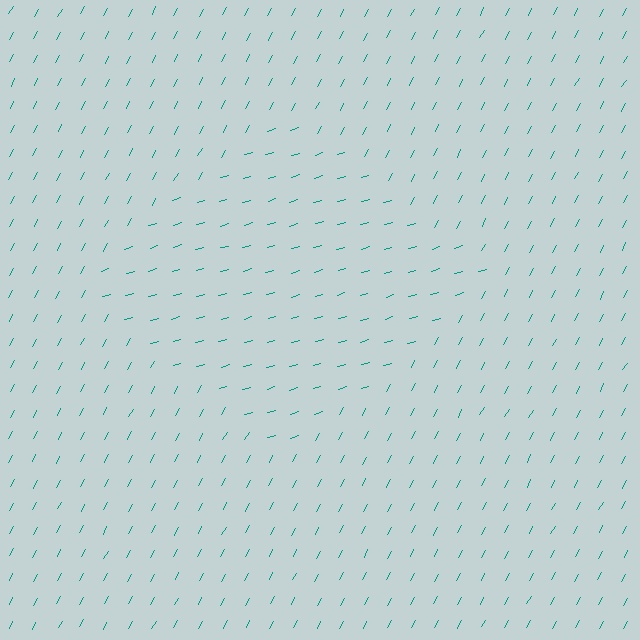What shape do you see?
I see a diamond.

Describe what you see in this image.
The image is filled with small teal line segments. A diamond region in the image has lines oriented differently from the surrounding lines, creating a visible texture boundary.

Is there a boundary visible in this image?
Yes, there is a texture boundary formed by a change in line orientation.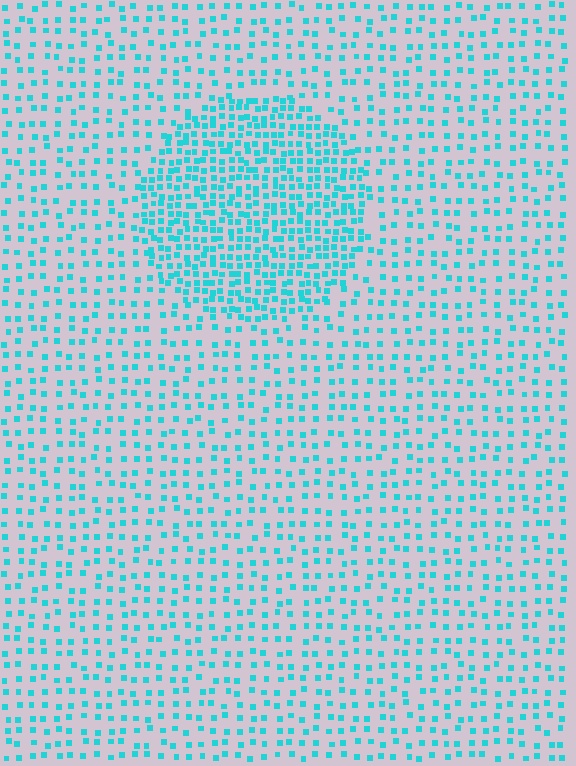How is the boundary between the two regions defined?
The boundary is defined by a change in element density (approximately 2.2x ratio). All elements are the same color, size, and shape.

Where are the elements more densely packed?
The elements are more densely packed inside the circle boundary.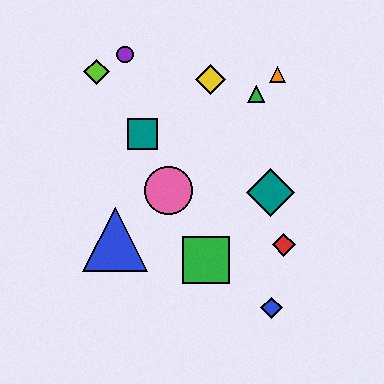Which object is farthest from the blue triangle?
The orange triangle is farthest from the blue triangle.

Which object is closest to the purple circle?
The lime diamond is closest to the purple circle.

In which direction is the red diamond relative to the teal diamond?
The red diamond is below the teal diamond.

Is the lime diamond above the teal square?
Yes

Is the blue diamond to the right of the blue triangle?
Yes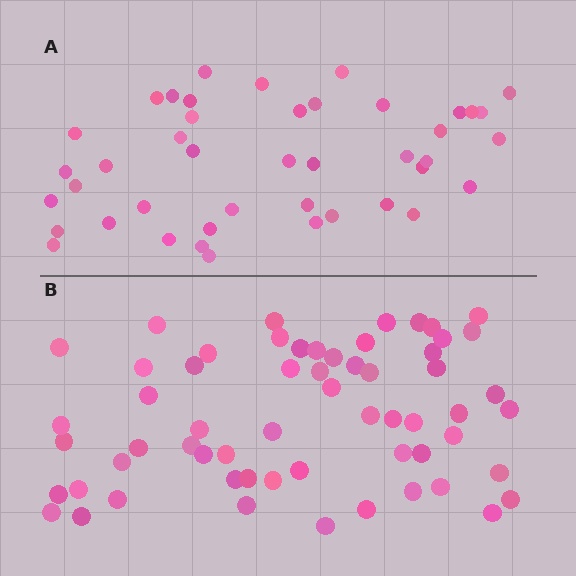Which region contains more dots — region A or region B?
Region B (the bottom region) has more dots.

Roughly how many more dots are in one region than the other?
Region B has approximately 15 more dots than region A.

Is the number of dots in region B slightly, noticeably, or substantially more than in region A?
Region B has noticeably more, but not dramatically so. The ratio is roughly 1.4 to 1.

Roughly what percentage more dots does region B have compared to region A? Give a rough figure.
About 40% more.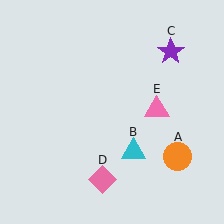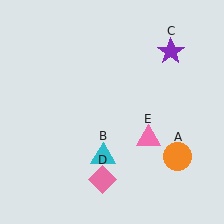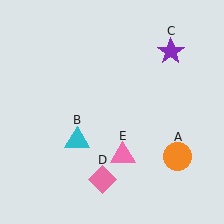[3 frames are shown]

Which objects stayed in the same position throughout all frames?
Orange circle (object A) and purple star (object C) and pink diamond (object D) remained stationary.